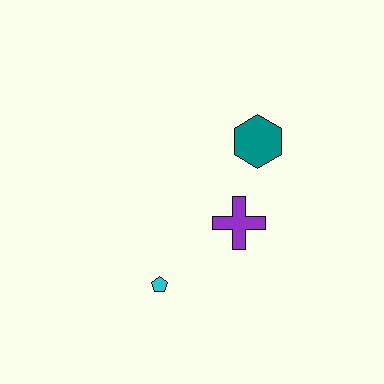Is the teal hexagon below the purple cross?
No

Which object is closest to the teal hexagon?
The purple cross is closest to the teal hexagon.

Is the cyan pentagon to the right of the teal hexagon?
No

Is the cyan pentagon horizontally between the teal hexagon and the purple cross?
No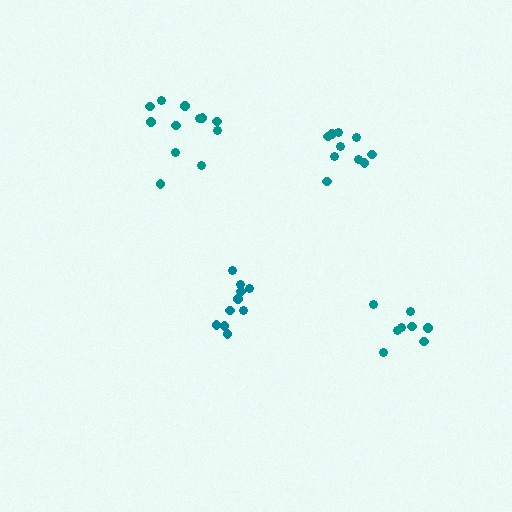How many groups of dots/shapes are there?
There are 4 groups.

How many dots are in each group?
Group 1: 12 dots, Group 2: 10 dots, Group 3: 8 dots, Group 4: 10 dots (40 total).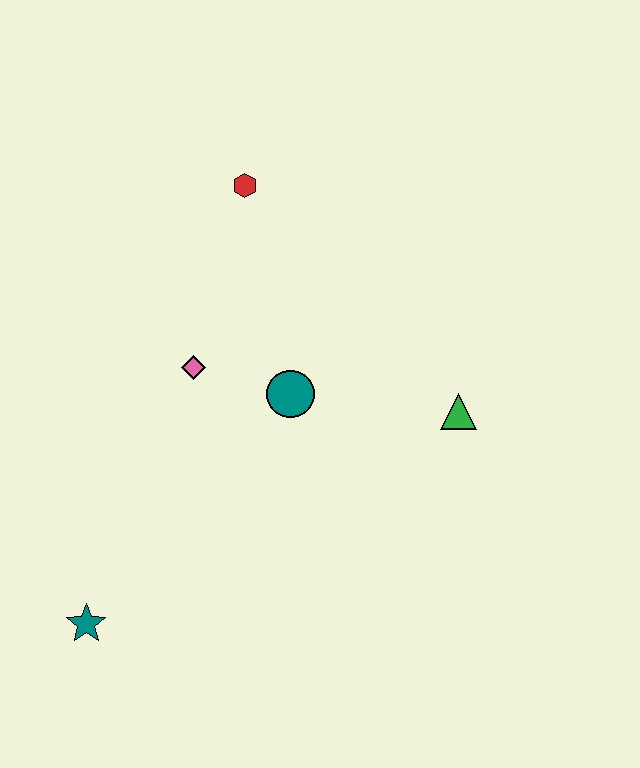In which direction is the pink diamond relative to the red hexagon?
The pink diamond is below the red hexagon.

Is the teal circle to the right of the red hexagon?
Yes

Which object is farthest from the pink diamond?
The teal star is farthest from the pink diamond.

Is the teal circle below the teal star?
No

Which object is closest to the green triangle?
The teal circle is closest to the green triangle.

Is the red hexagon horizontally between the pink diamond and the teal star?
No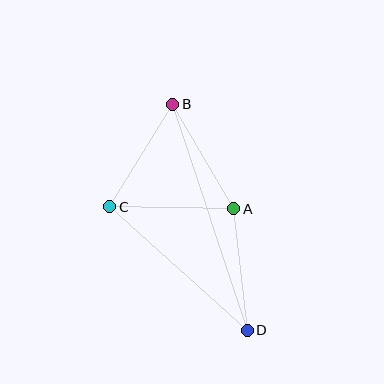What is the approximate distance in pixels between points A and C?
The distance between A and C is approximately 124 pixels.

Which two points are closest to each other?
Points B and C are closest to each other.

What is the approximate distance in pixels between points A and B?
The distance between A and B is approximately 121 pixels.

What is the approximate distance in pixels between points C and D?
The distance between C and D is approximately 185 pixels.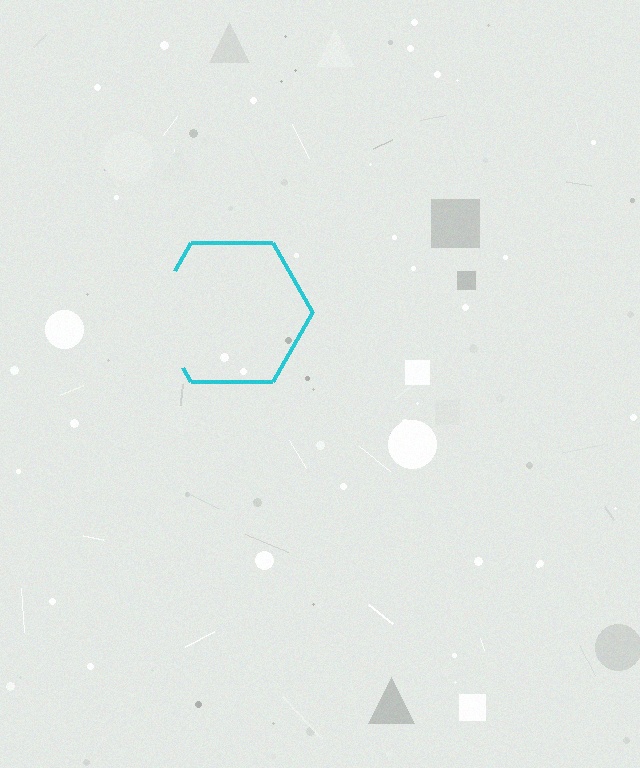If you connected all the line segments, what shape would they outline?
They would outline a hexagon.